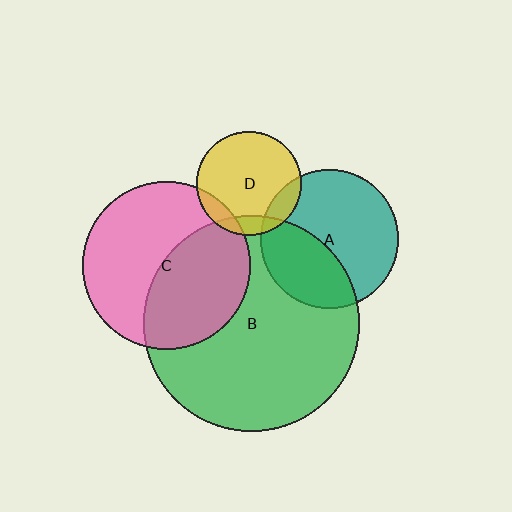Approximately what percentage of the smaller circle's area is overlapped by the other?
Approximately 45%.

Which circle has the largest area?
Circle B (green).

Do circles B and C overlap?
Yes.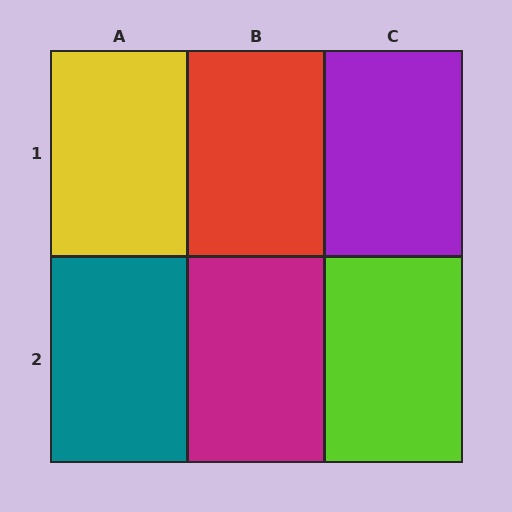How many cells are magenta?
1 cell is magenta.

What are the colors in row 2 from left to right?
Teal, magenta, lime.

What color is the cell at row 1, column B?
Red.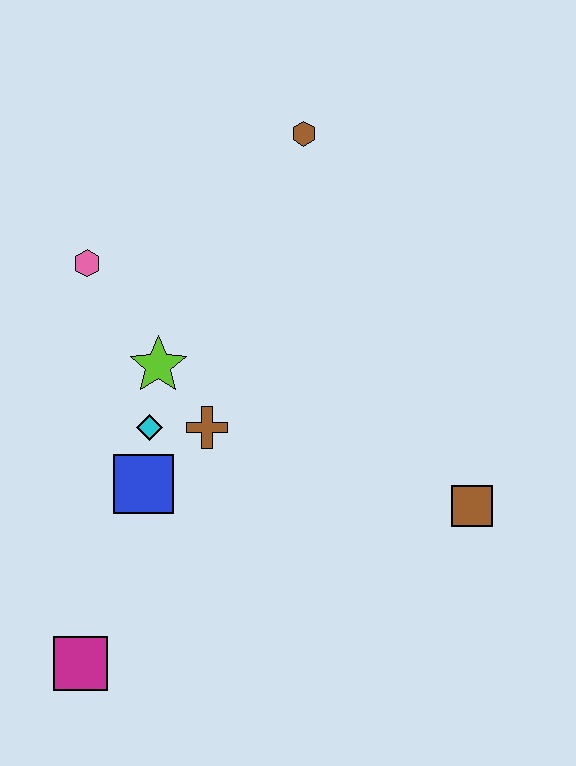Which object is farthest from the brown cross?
The brown hexagon is farthest from the brown cross.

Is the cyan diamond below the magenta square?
No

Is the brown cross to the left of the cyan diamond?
No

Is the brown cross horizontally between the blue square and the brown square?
Yes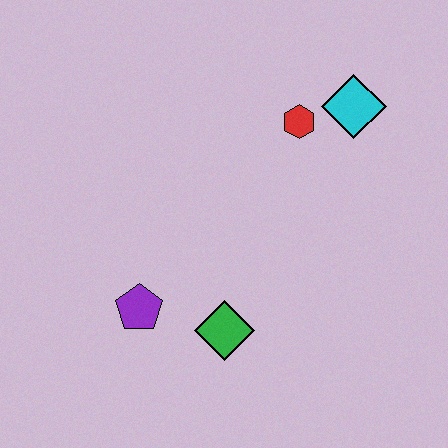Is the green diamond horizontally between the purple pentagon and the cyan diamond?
Yes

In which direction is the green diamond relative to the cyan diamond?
The green diamond is below the cyan diamond.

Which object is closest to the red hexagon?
The cyan diamond is closest to the red hexagon.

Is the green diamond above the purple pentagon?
No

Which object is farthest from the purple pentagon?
The cyan diamond is farthest from the purple pentagon.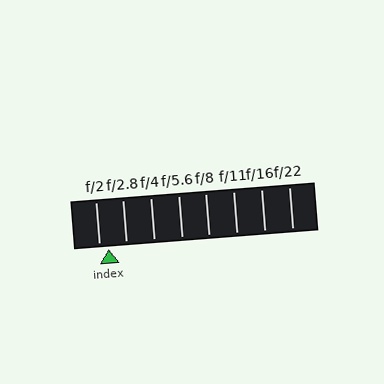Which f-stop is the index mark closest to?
The index mark is closest to f/2.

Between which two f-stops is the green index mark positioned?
The index mark is between f/2 and f/2.8.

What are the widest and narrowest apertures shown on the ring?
The widest aperture shown is f/2 and the narrowest is f/22.